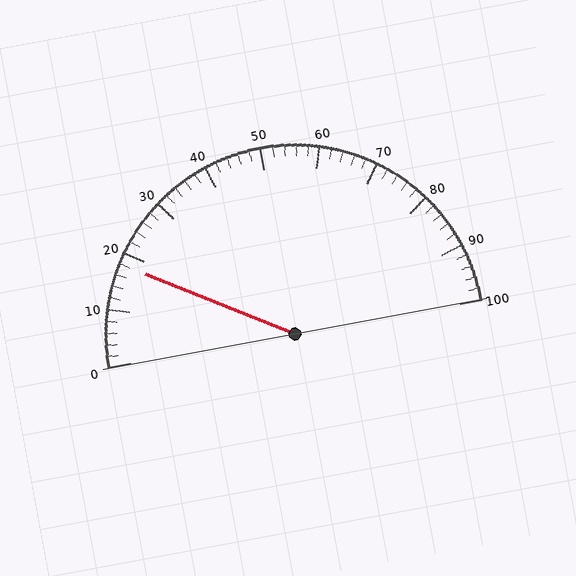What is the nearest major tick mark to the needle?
The nearest major tick mark is 20.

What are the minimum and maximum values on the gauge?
The gauge ranges from 0 to 100.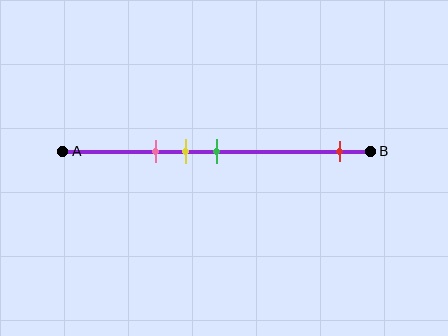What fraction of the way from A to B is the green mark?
The green mark is approximately 50% (0.5) of the way from A to B.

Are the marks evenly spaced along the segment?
No, the marks are not evenly spaced.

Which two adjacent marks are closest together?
The yellow and green marks are the closest adjacent pair.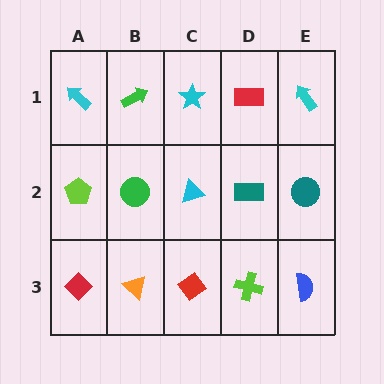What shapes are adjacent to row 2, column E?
A cyan arrow (row 1, column E), a blue semicircle (row 3, column E), a teal rectangle (row 2, column D).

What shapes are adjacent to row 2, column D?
A red rectangle (row 1, column D), a lime cross (row 3, column D), a cyan triangle (row 2, column C), a teal circle (row 2, column E).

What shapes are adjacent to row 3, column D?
A teal rectangle (row 2, column D), a red diamond (row 3, column C), a blue semicircle (row 3, column E).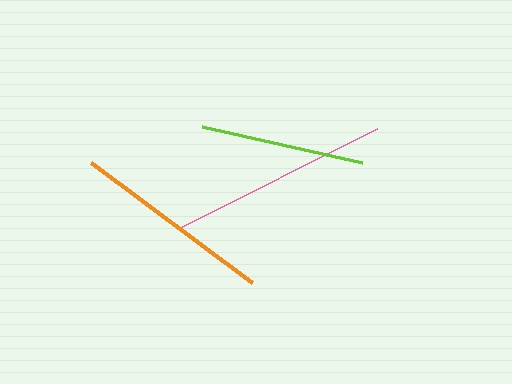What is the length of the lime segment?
The lime segment is approximately 164 pixels long.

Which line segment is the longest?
The pink line is the longest at approximately 218 pixels.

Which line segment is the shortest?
The lime line is the shortest at approximately 164 pixels.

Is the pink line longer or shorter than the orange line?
The pink line is longer than the orange line.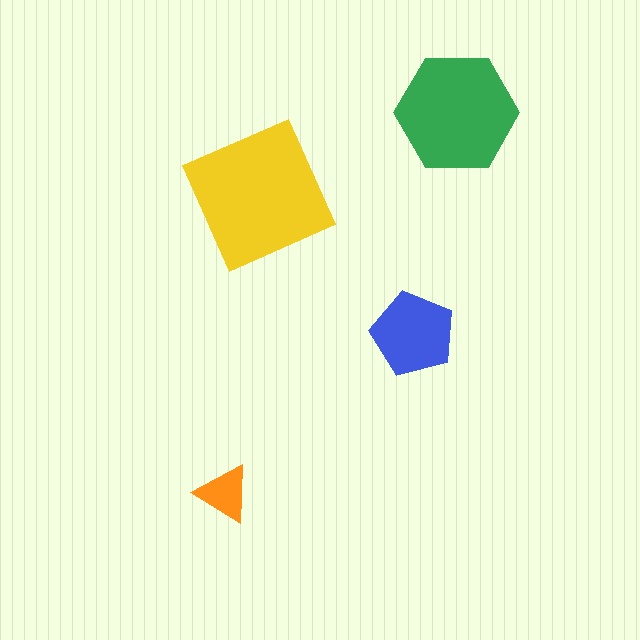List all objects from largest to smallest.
The yellow square, the green hexagon, the blue pentagon, the orange triangle.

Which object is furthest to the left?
The orange triangle is leftmost.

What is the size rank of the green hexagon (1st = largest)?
2nd.